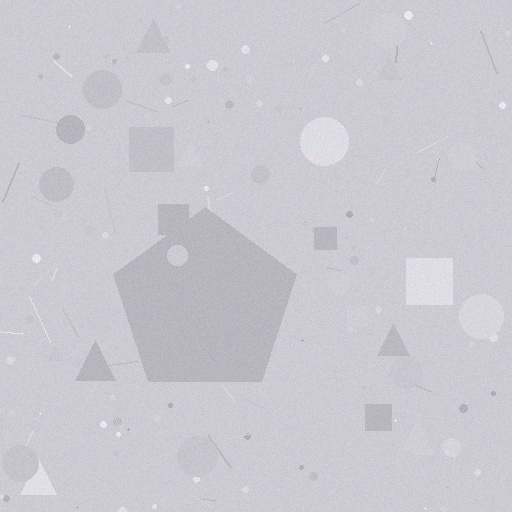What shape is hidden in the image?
A pentagon is hidden in the image.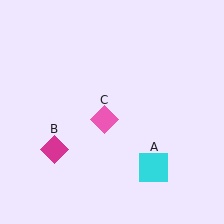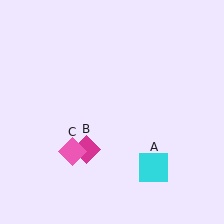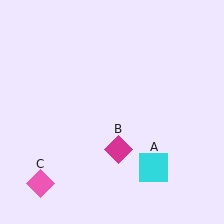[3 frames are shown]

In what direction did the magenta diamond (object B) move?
The magenta diamond (object B) moved right.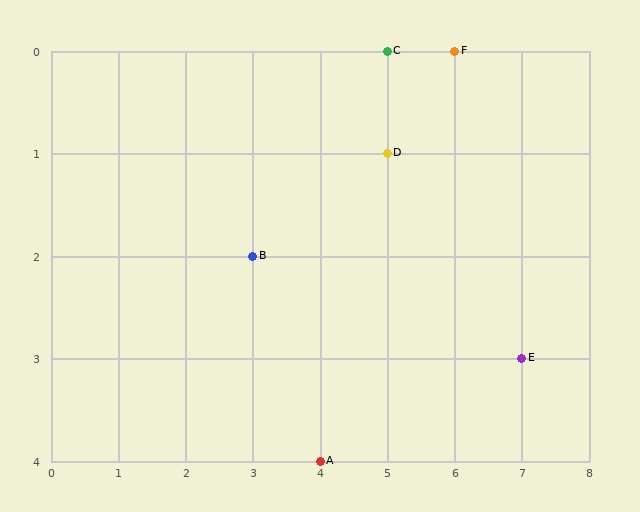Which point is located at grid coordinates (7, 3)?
Point E is at (7, 3).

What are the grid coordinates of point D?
Point D is at grid coordinates (5, 1).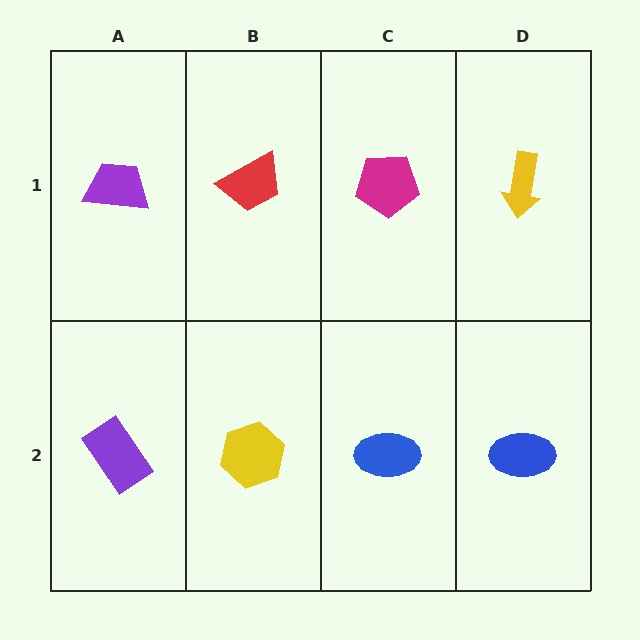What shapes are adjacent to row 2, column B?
A red trapezoid (row 1, column B), a purple rectangle (row 2, column A), a blue ellipse (row 2, column C).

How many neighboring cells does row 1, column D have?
2.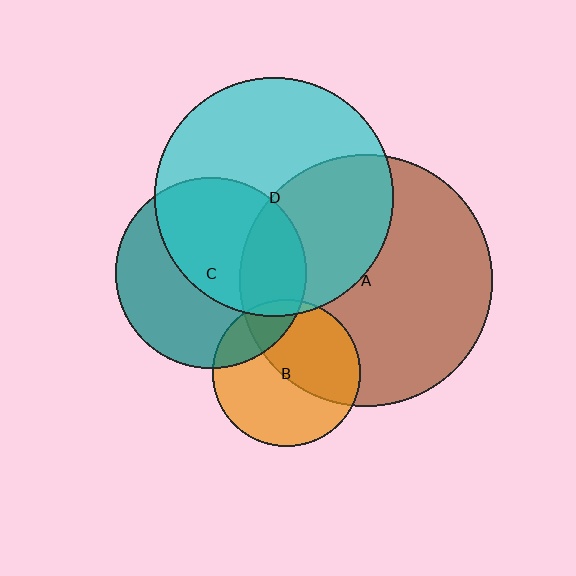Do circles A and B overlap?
Yes.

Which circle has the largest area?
Circle A (brown).